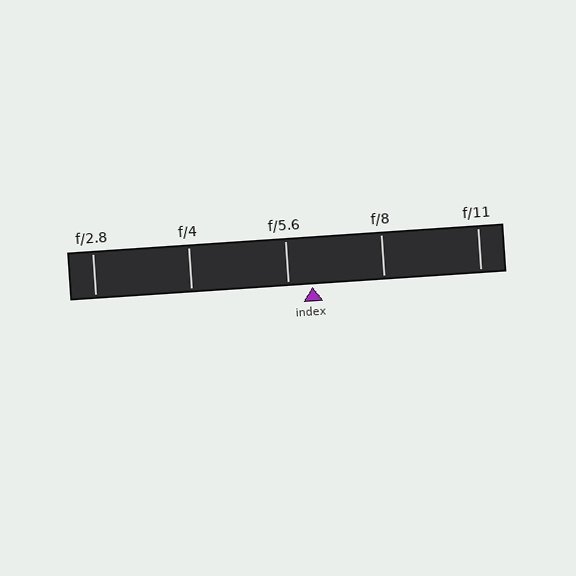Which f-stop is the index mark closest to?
The index mark is closest to f/5.6.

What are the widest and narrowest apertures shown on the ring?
The widest aperture shown is f/2.8 and the narrowest is f/11.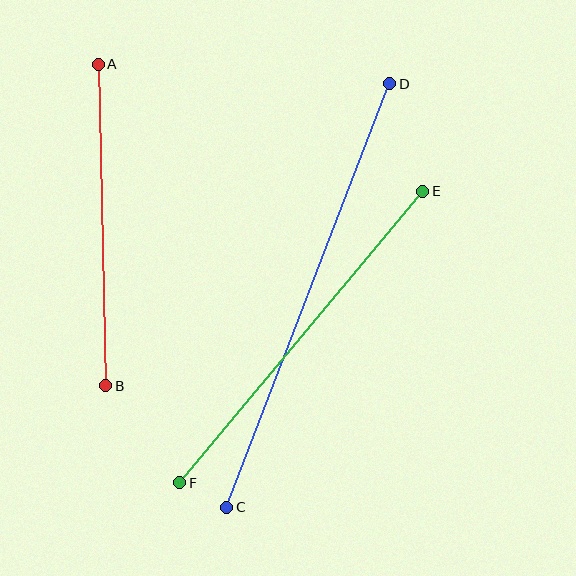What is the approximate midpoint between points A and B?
The midpoint is at approximately (102, 225) pixels.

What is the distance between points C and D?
The distance is approximately 454 pixels.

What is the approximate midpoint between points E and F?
The midpoint is at approximately (301, 337) pixels.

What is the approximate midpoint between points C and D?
The midpoint is at approximately (308, 296) pixels.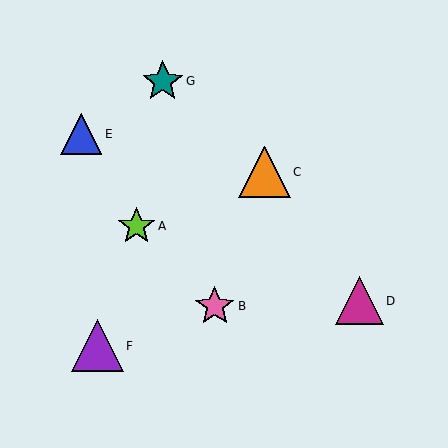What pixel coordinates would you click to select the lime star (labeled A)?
Click at (137, 226) to select the lime star A.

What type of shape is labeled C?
Shape C is an orange triangle.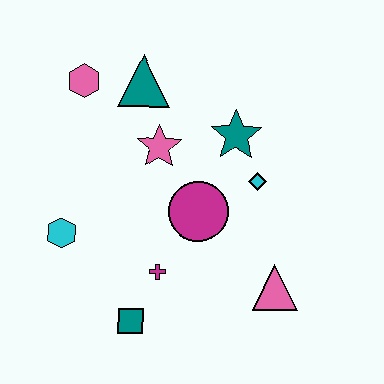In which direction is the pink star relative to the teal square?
The pink star is above the teal square.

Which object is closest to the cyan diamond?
The teal star is closest to the cyan diamond.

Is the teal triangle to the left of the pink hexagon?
No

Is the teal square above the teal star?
No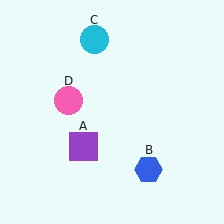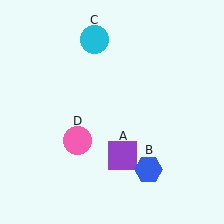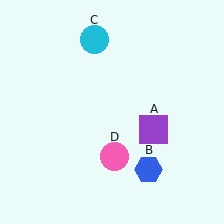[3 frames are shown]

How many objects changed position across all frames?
2 objects changed position: purple square (object A), pink circle (object D).